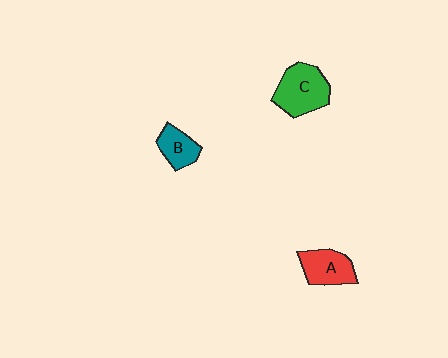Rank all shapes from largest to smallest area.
From largest to smallest: C (green), A (red), B (teal).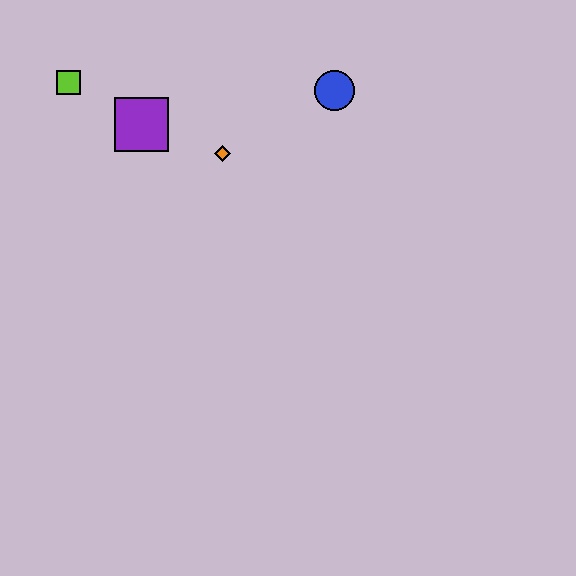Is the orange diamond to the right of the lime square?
Yes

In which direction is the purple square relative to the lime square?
The purple square is to the right of the lime square.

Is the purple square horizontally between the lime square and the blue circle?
Yes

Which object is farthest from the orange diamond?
The lime square is farthest from the orange diamond.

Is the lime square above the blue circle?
Yes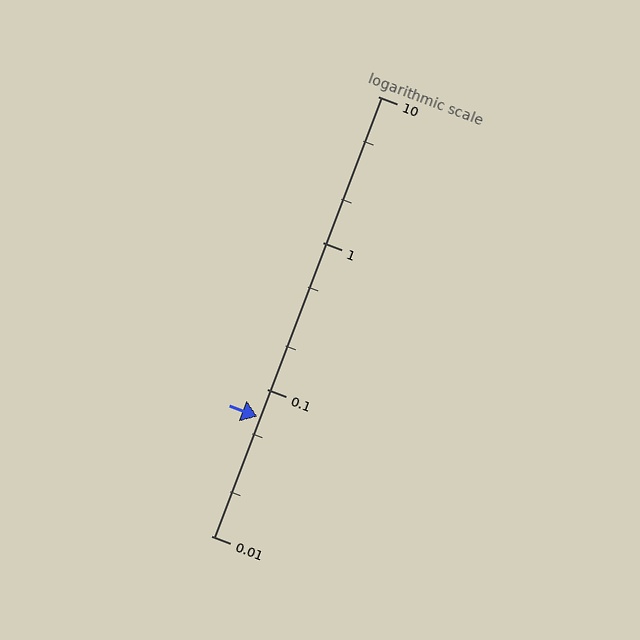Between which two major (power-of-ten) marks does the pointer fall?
The pointer is between 0.01 and 0.1.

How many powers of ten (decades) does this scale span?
The scale spans 3 decades, from 0.01 to 10.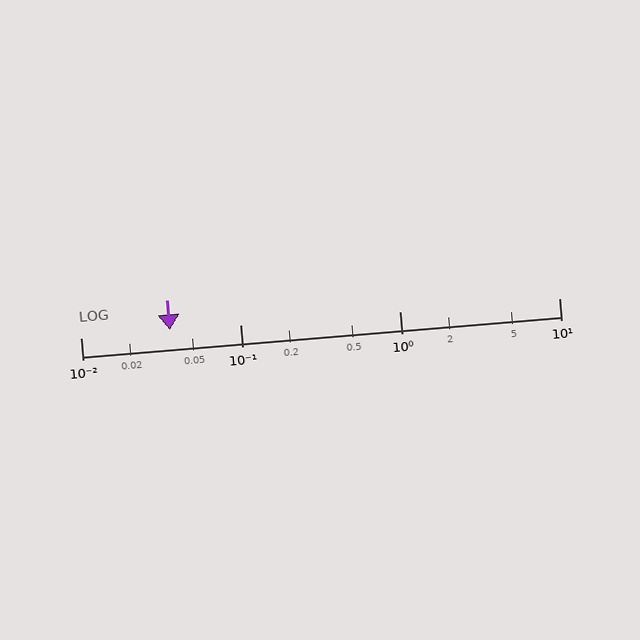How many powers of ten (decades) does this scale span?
The scale spans 3 decades, from 0.01 to 10.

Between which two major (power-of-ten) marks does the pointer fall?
The pointer is between 0.01 and 0.1.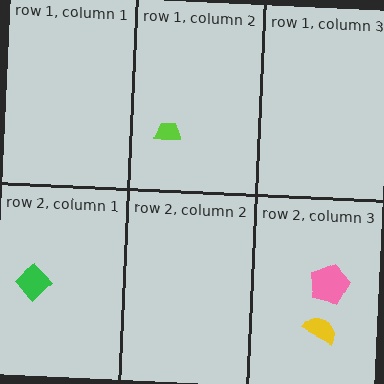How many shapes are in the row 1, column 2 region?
1.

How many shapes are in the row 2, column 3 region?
2.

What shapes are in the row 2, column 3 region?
The pink pentagon, the yellow semicircle.